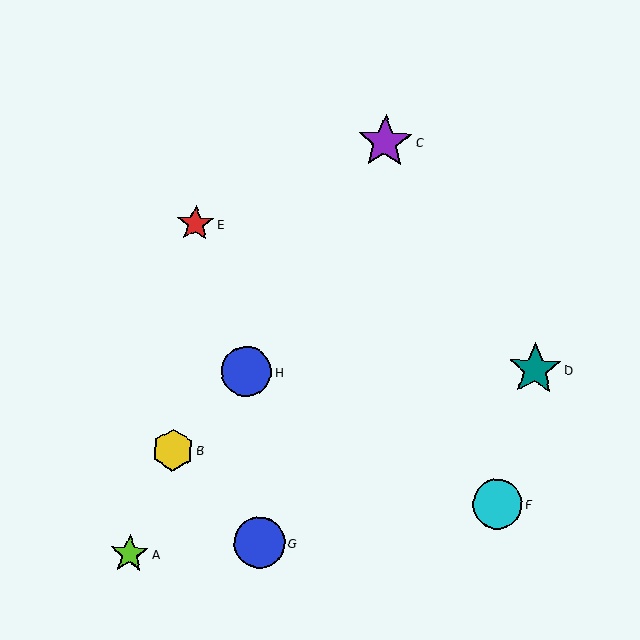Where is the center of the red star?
The center of the red star is at (195, 223).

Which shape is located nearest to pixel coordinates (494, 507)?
The cyan circle (labeled F) at (497, 504) is nearest to that location.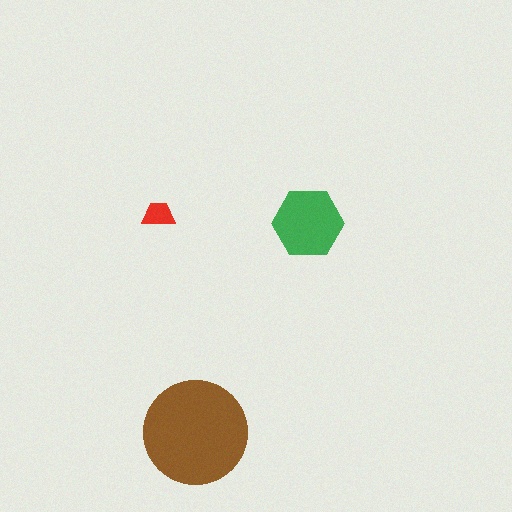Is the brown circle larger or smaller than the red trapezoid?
Larger.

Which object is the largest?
The brown circle.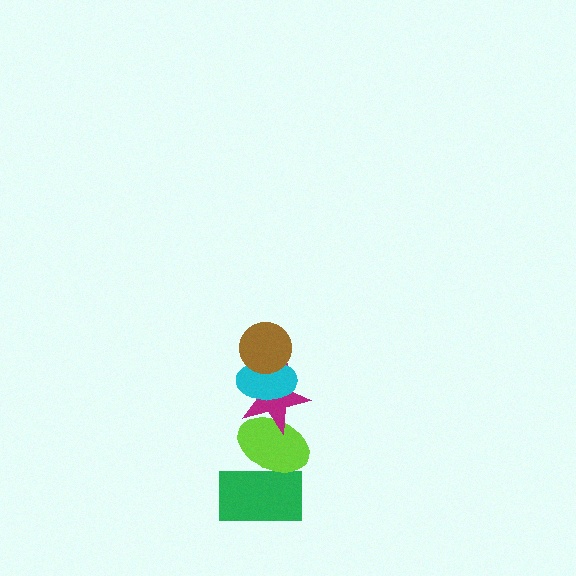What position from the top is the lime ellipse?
The lime ellipse is 4th from the top.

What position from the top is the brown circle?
The brown circle is 1st from the top.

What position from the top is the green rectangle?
The green rectangle is 5th from the top.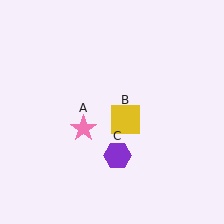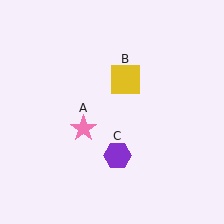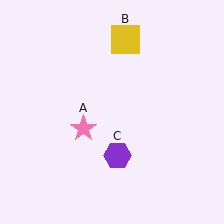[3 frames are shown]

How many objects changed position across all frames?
1 object changed position: yellow square (object B).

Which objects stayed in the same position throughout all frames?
Pink star (object A) and purple hexagon (object C) remained stationary.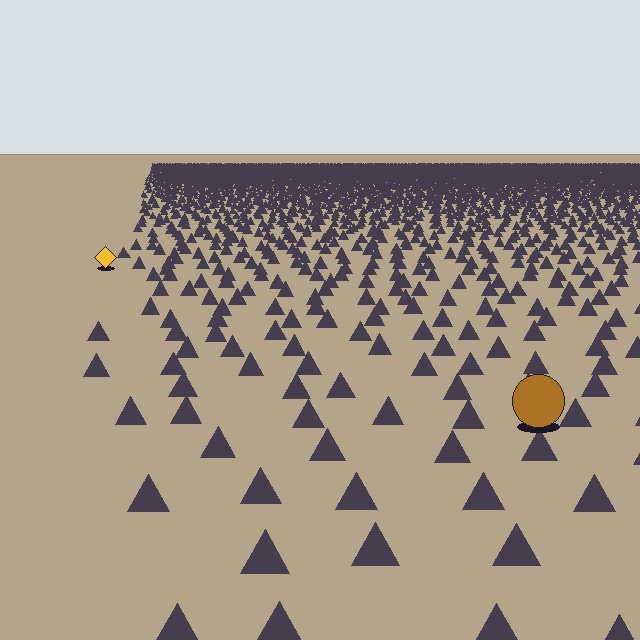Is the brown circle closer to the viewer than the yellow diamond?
Yes. The brown circle is closer — you can tell from the texture gradient: the ground texture is coarser near it.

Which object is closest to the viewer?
The brown circle is closest. The texture marks near it are larger and more spread out.